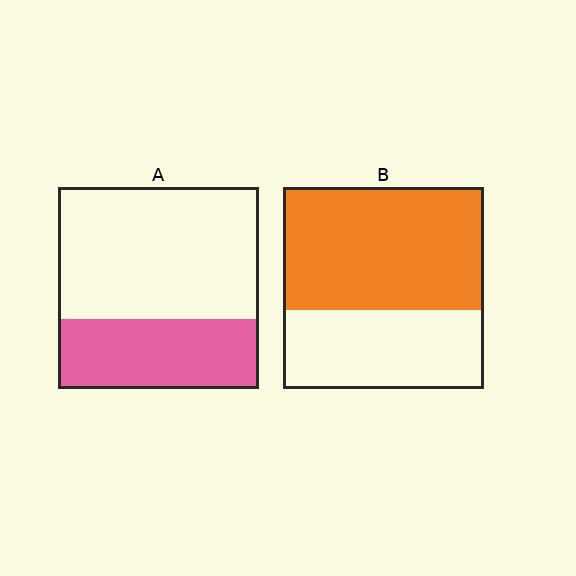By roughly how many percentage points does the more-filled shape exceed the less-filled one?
By roughly 25 percentage points (B over A).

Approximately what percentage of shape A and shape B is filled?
A is approximately 35% and B is approximately 60%.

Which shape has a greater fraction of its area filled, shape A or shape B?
Shape B.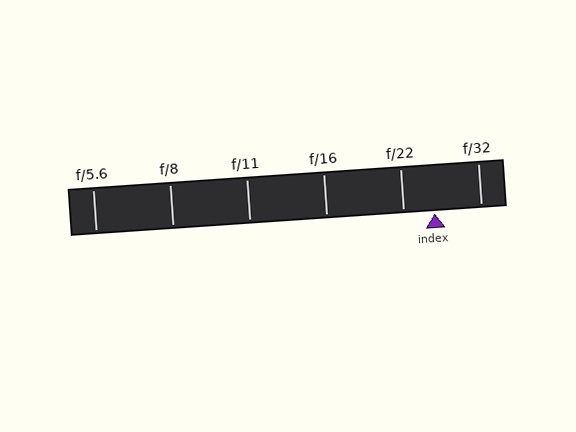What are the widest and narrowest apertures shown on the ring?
The widest aperture shown is f/5.6 and the narrowest is f/32.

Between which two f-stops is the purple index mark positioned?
The index mark is between f/22 and f/32.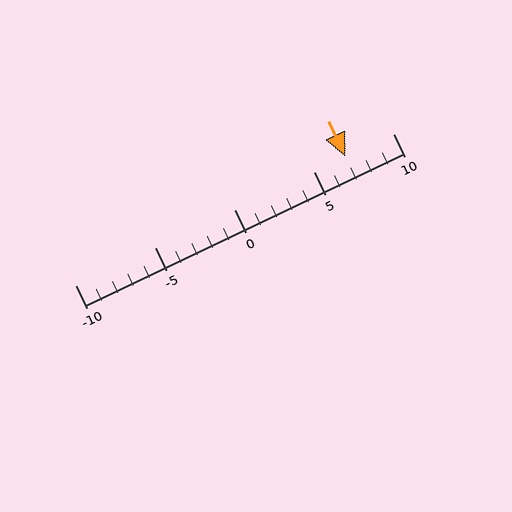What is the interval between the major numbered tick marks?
The major tick marks are spaced 5 units apart.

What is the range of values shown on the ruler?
The ruler shows values from -10 to 10.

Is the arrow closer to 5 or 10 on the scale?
The arrow is closer to 5.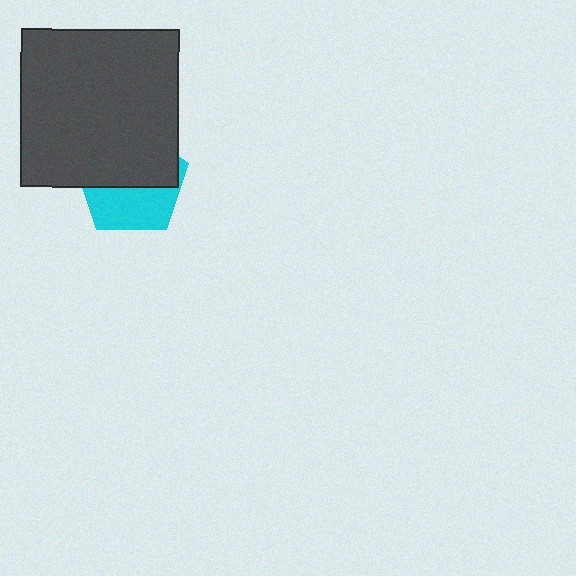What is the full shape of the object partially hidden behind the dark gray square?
The partially hidden object is a cyan pentagon.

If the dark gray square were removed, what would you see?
You would see the complete cyan pentagon.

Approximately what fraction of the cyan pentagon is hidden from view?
Roughly 56% of the cyan pentagon is hidden behind the dark gray square.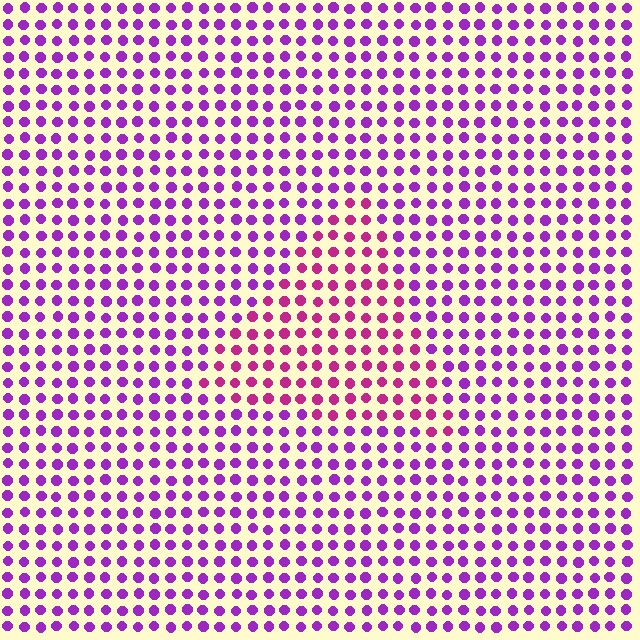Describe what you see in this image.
The image is filled with small purple elements in a uniform arrangement. A triangle-shaped region is visible where the elements are tinted to a slightly different hue, forming a subtle color boundary.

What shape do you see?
I see a triangle.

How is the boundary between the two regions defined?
The boundary is defined purely by a slight shift in hue (about 35 degrees). Spacing, size, and orientation are identical on both sides.